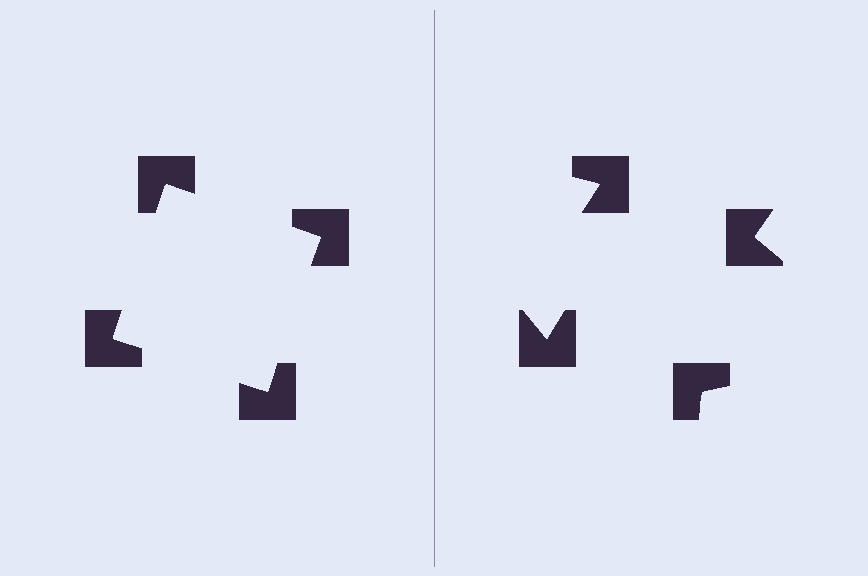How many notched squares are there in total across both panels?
8 — 4 on each side.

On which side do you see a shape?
An illusory square appears on the left side. On the right side the wedge cuts are rotated, so no coherent shape forms.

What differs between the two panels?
The notched squares are positioned identically on both sides; only the wedge orientations differ. On the left they align to a square; on the right they are misaligned.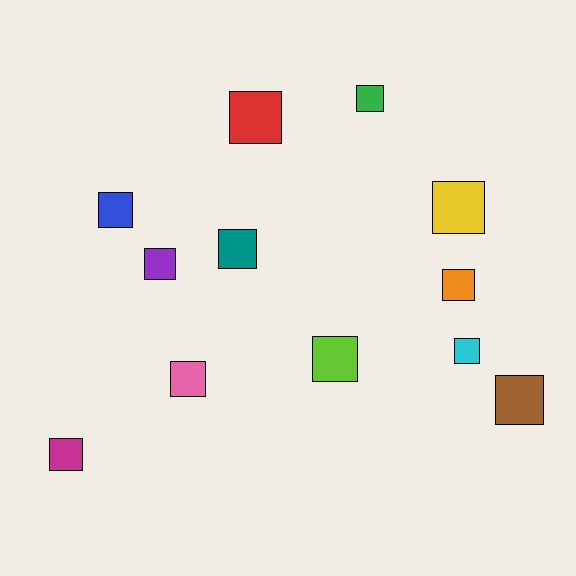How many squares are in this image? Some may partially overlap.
There are 12 squares.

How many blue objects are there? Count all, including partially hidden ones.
There is 1 blue object.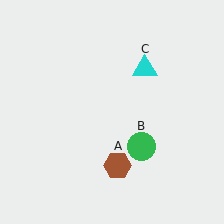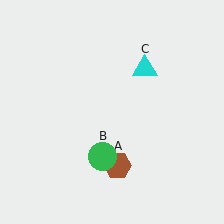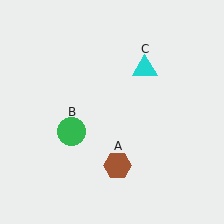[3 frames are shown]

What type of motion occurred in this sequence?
The green circle (object B) rotated clockwise around the center of the scene.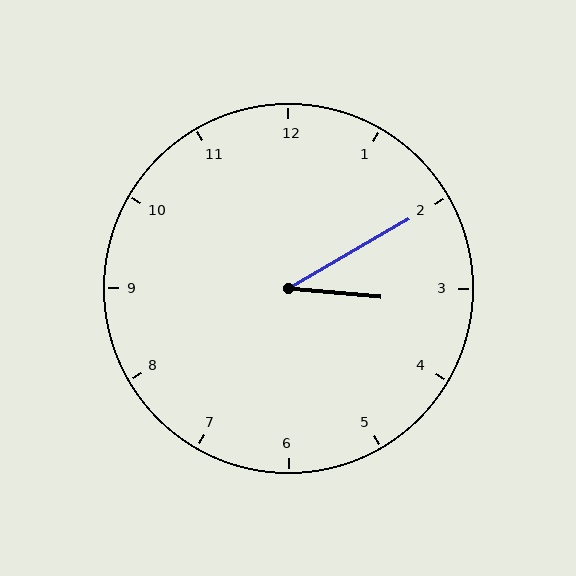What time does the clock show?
3:10.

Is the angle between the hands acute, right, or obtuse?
It is acute.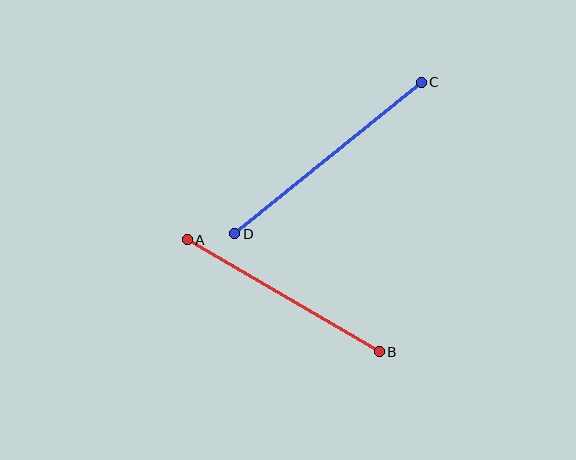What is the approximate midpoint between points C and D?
The midpoint is at approximately (328, 158) pixels.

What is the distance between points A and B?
The distance is approximately 222 pixels.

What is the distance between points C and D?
The distance is approximately 240 pixels.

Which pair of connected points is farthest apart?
Points C and D are farthest apart.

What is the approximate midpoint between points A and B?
The midpoint is at approximately (283, 296) pixels.